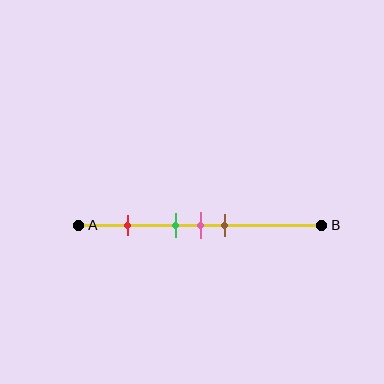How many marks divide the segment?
There are 4 marks dividing the segment.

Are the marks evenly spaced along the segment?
No, the marks are not evenly spaced.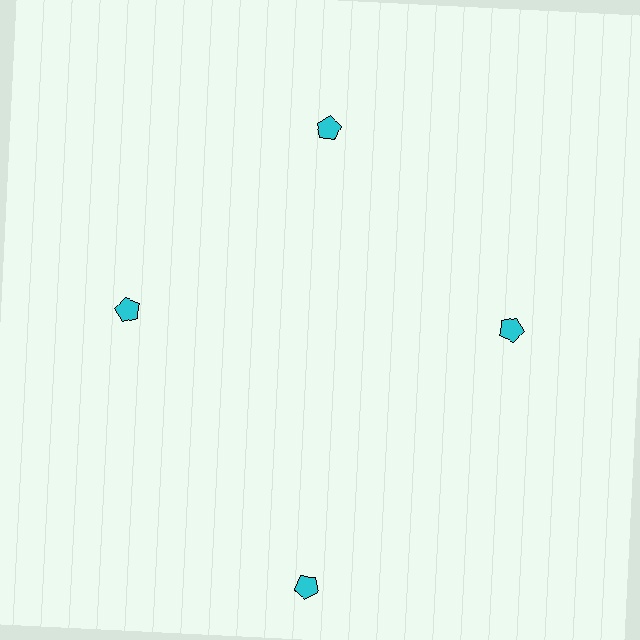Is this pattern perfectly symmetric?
No. The 4 cyan pentagons are arranged in a ring, but one element near the 6 o'clock position is pushed outward from the center, breaking the 4-fold rotational symmetry.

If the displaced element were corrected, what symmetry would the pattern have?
It would have 4-fold rotational symmetry — the pattern would map onto itself every 90 degrees.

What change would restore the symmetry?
The symmetry would be restored by moving it inward, back onto the ring so that all 4 pentagons sit at equal angles and equal distance from the center.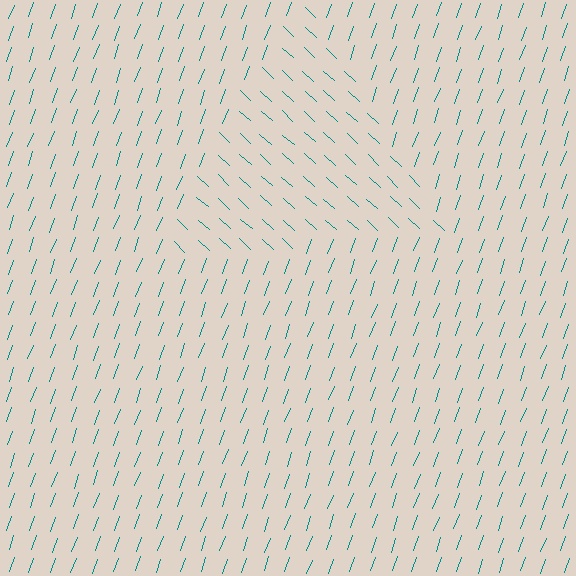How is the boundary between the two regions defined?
The boundary is defined purely by a change in line orientation (approximately 67 degrees difference). All lines are the same color and thickness.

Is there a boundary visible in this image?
Yes, there is a texture boundary formed by a change in line orientation.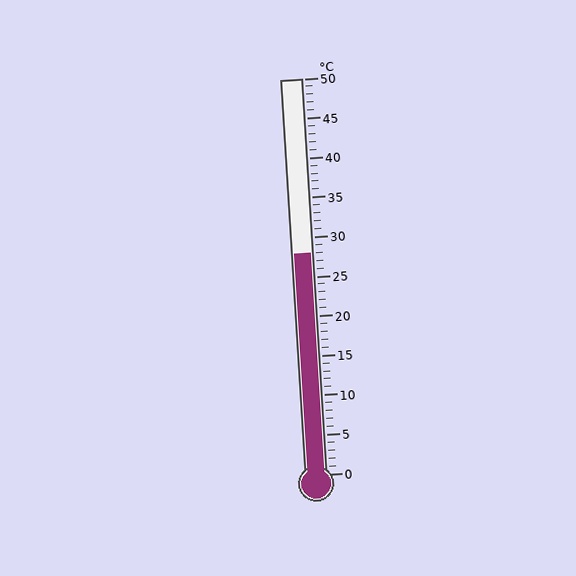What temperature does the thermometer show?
The thermometer shows approximately 28°C.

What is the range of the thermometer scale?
The thermometer scale ranges from 0°C to 50°C.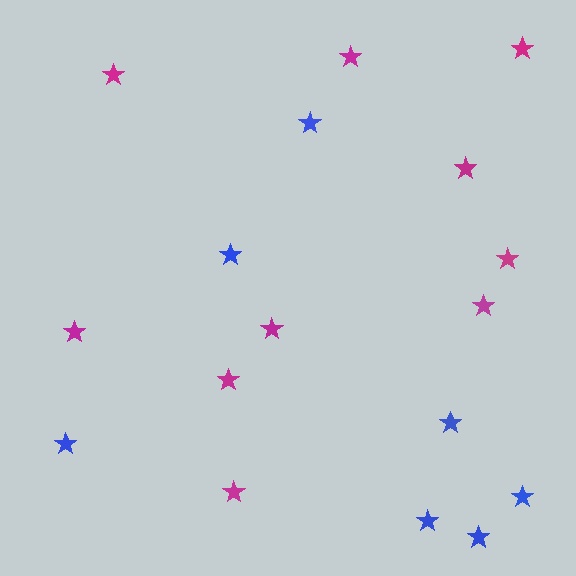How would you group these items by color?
There are 2 groups: one group of blue stars (7) and one group of magenta stars (10).